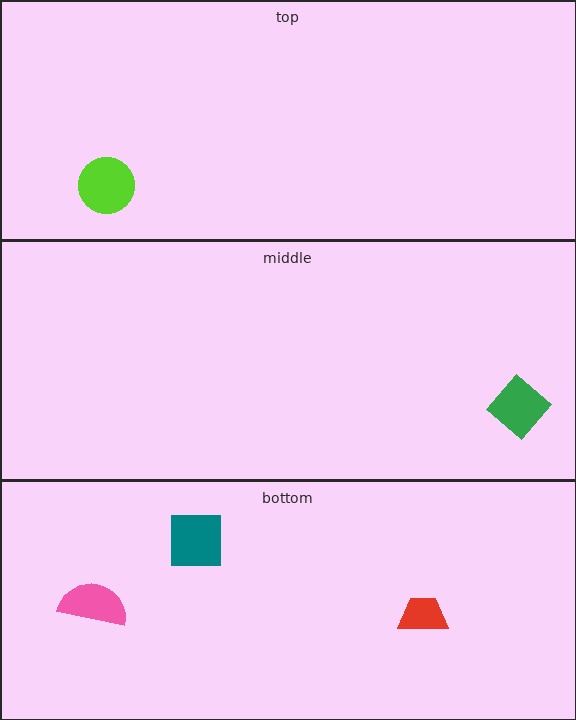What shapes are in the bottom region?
The red trapezoid, the pink semicircle, the teal square.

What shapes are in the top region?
The lime circle.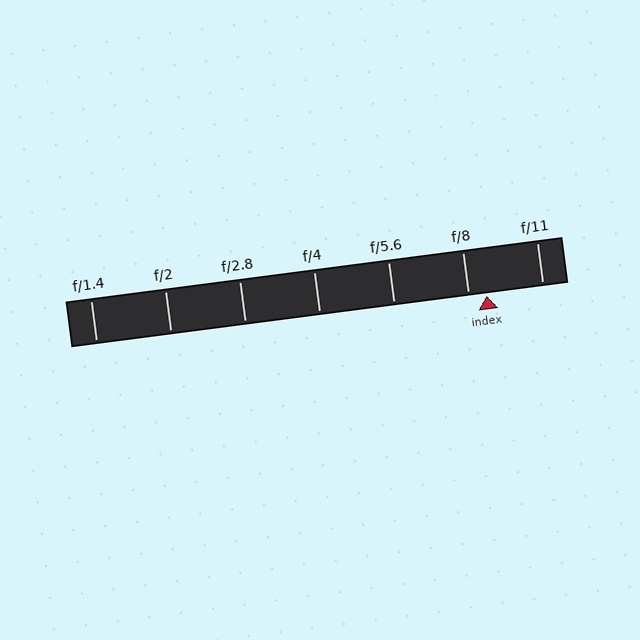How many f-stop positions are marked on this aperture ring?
There are 7 f-stop positions marked.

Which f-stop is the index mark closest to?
The index mark is closest to f/8.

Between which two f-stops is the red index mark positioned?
The index mark is between f/8 and f/11.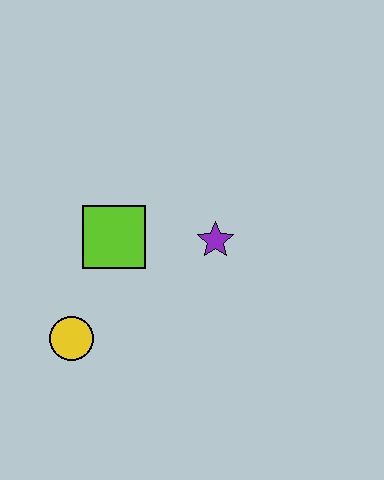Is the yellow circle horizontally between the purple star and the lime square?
No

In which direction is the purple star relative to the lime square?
The purple star is to the right of the lime square.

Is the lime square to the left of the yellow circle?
No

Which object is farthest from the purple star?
The yellow circle is farthest from the purple star.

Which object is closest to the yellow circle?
The lime square is closest to the yellow circle.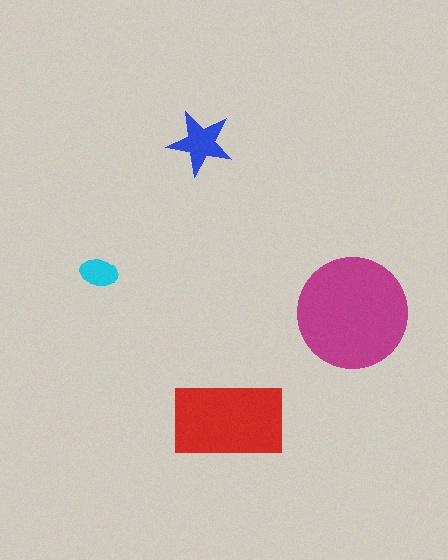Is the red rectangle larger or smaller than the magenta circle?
Smaller.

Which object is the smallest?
The cyan ellipse.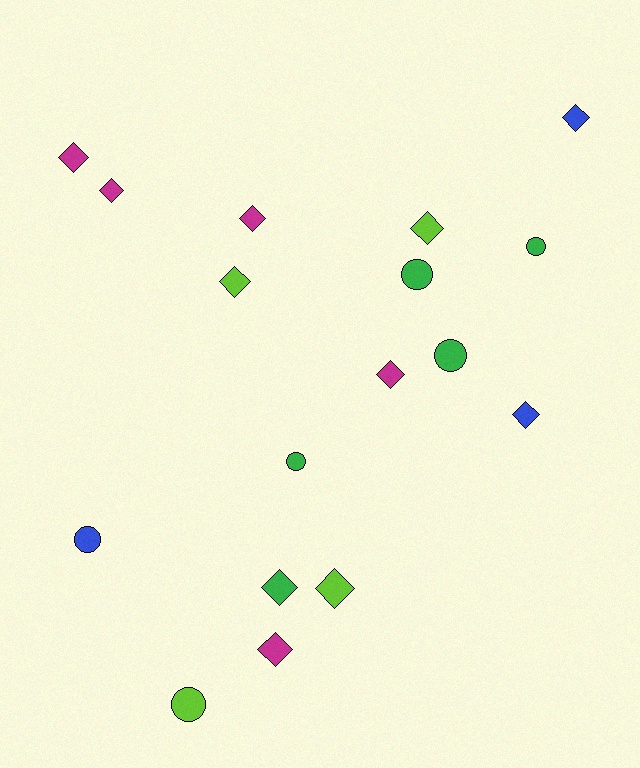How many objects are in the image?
There are 17 objects.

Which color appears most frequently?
Green, with 5 objects.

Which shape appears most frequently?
Diamond, with 11 objects.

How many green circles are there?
There are 4 green circles.